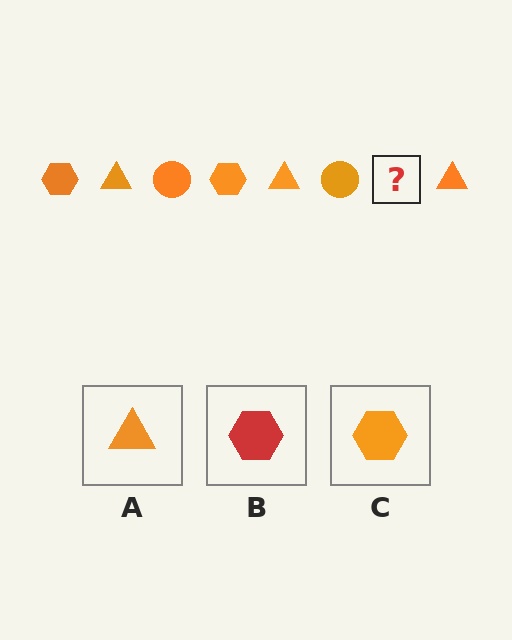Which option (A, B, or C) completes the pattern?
C.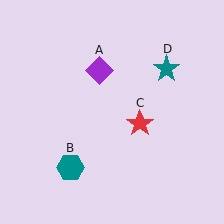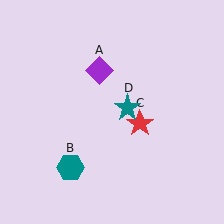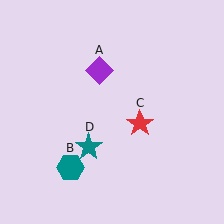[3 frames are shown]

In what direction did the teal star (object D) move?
The teal star (object D) moved down and to the left.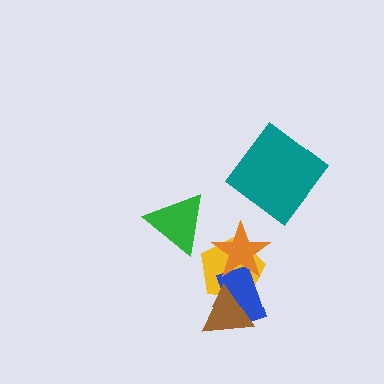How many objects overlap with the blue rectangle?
3 objects overlap with the blue rectangle.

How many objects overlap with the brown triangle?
2 objects overlap with the brown triangle.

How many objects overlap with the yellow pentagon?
3 objects overlap with the yellow pentagon.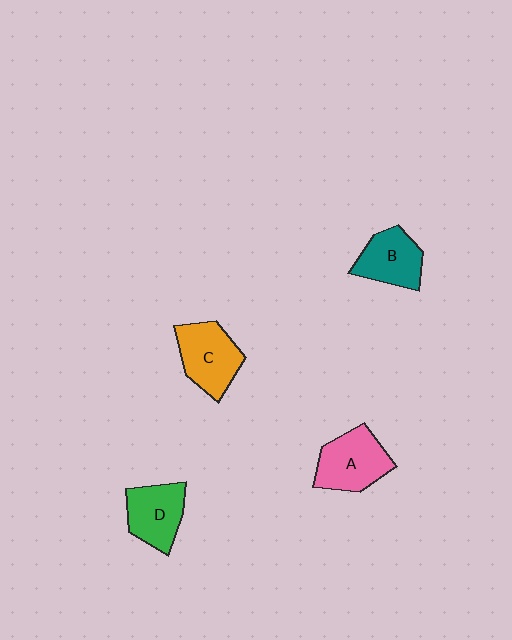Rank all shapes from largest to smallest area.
From largest to smallest: A (pink), C (orange), D (green), B (teal).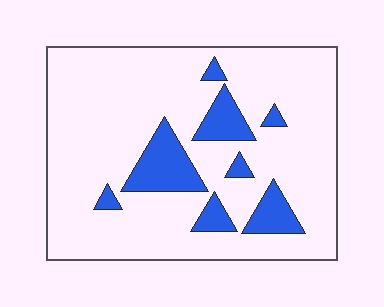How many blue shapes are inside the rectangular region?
8.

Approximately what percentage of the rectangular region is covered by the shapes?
Approximately 15%.